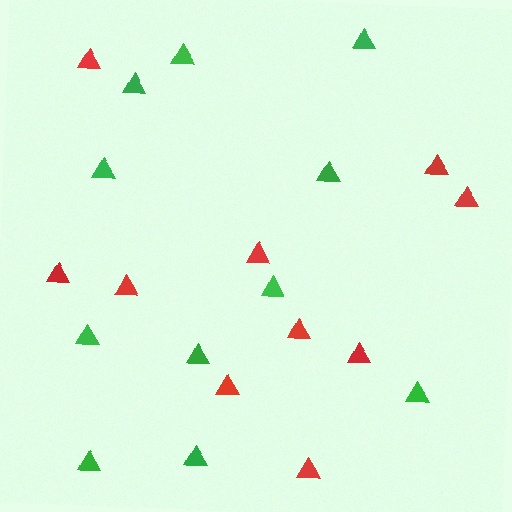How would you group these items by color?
There are 2 groups: one group of red triangles (10) and one group of green triangles (11).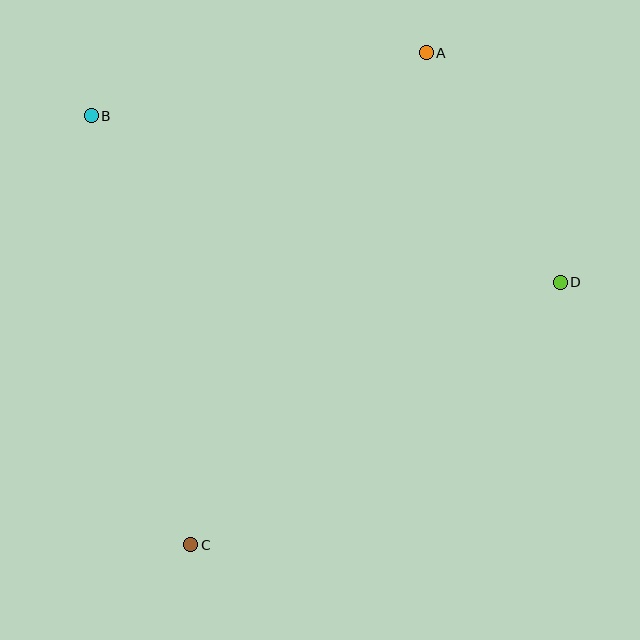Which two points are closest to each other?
Points A and D are closest to each other.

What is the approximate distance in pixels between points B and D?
The distance between B and D is approximately 498 pixels.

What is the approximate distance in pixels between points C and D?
The distance between C and D is approximately 453 pixels.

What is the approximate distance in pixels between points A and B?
The distance between A and B is approximately 341 pixels.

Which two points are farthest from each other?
Points A and C are farthest from each other.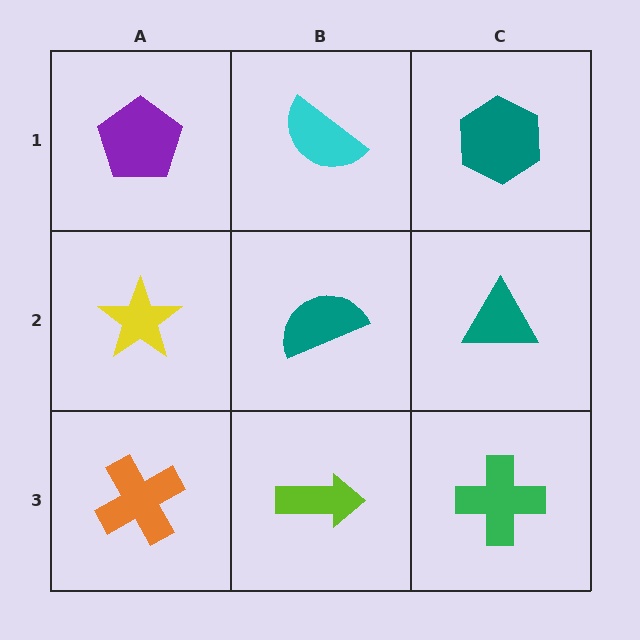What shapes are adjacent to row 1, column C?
A teal triangle (row 2, column C), a cyan semicircle (row 1, column B).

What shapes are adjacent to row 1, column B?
A teal semicircle (row 2, column B), a purple pentagon (row 1, column A), a teal hexagon (row 1, column C).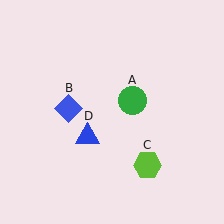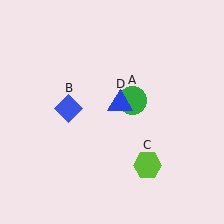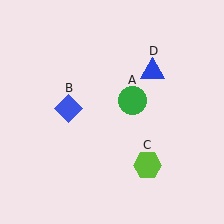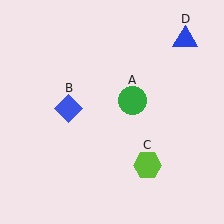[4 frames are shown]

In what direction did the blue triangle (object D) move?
The blue triangle (object D) moved up and to the right.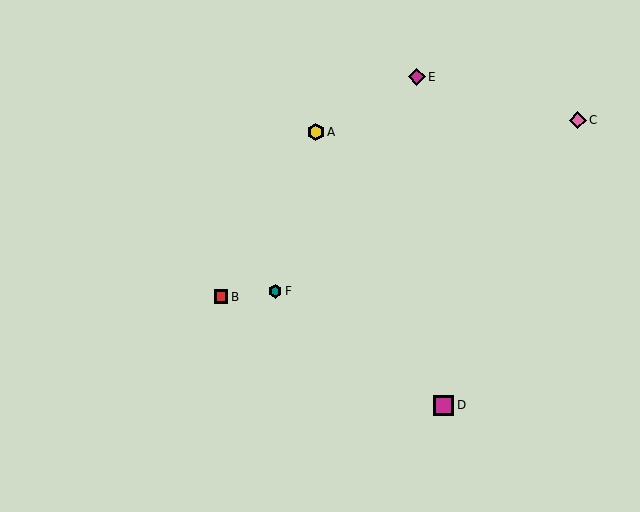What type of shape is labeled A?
Shape A is a yellow hexagon.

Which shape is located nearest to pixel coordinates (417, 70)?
The magenta diamond (labeled E) at (417, 77) is nearest to that location.